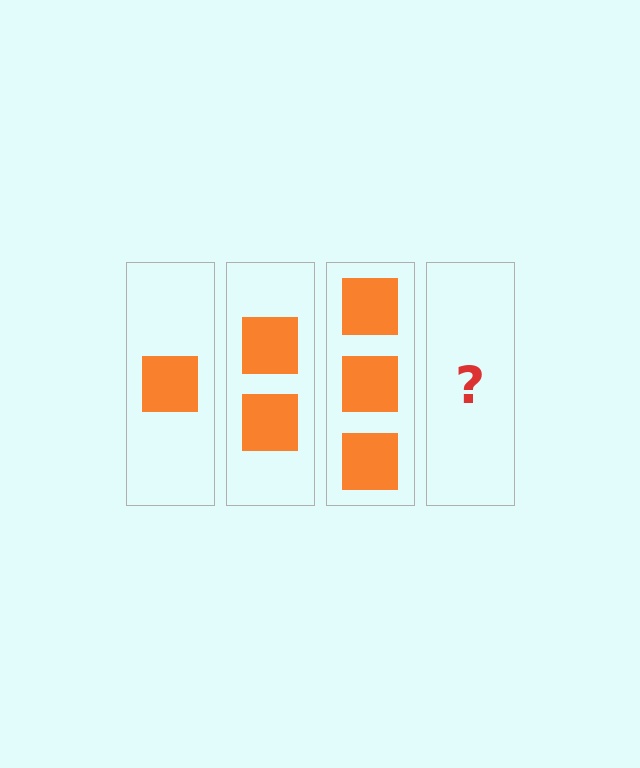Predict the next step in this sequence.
The next step is 4 squares.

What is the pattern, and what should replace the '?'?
The pattern is that each step adds one more square. The '?' should be 4 squares.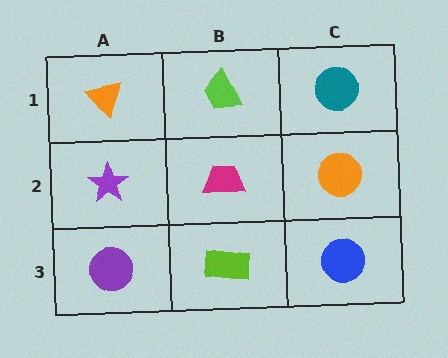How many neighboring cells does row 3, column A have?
2.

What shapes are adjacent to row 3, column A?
A purple star (row 2, column A), a lime rectangle (row 3, column B).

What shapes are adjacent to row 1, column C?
An orange circle (row 2, column C), a lime trapezoid (row 1, column B).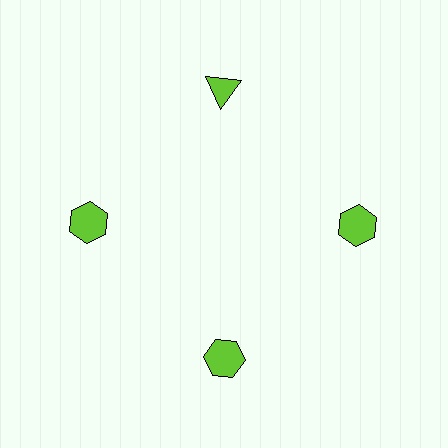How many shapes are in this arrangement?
There are 4 shapes arranged in a ring pattern.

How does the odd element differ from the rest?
It has a different shape: triangle instead of hexagon.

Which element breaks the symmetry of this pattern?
The lime triangle at roughly the 12 o'clock position breaks the symmetry. All other shapes are lime hexagons.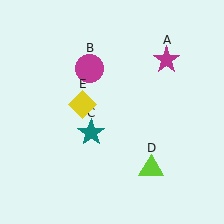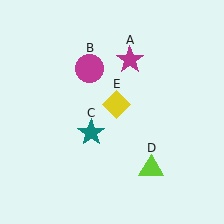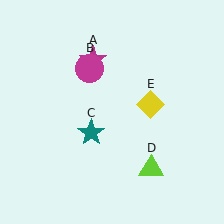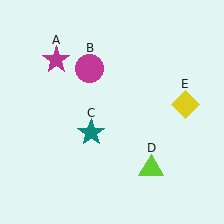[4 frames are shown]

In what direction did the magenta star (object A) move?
The magenta star (object A) moved left.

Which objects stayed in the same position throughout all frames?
Magenta circle (object B) and teal star (object C) and lime triangle (object D) remained stationary.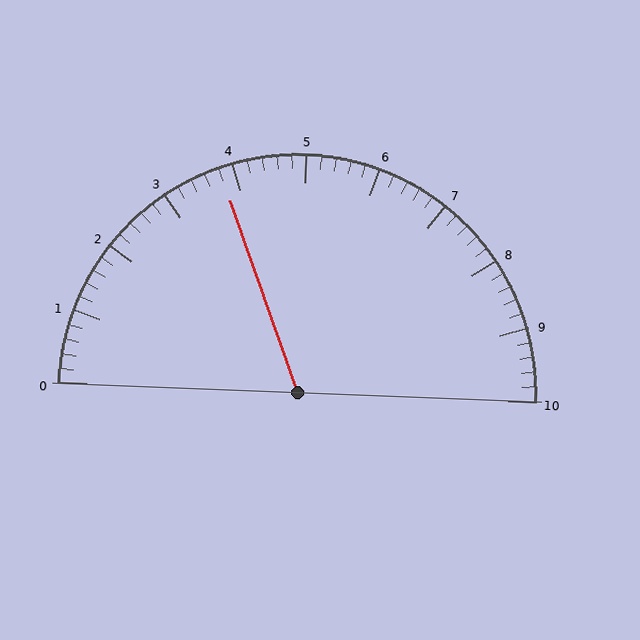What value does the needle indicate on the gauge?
The needle indicates approximately 3.8.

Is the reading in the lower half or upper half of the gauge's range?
The reading is in the lower half of the range (0 to 10).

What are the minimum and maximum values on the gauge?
The gauge ranges from 0 to 10.